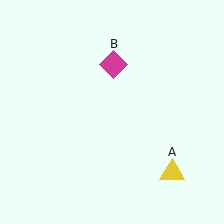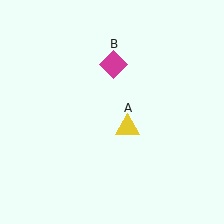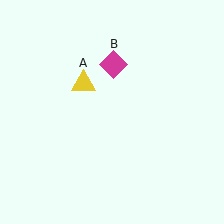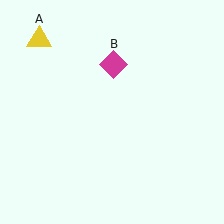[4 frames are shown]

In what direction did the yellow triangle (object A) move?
The yellow triangle (object A) moved up and to the left.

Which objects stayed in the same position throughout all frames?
Magenta diamond (object B) remained stationary.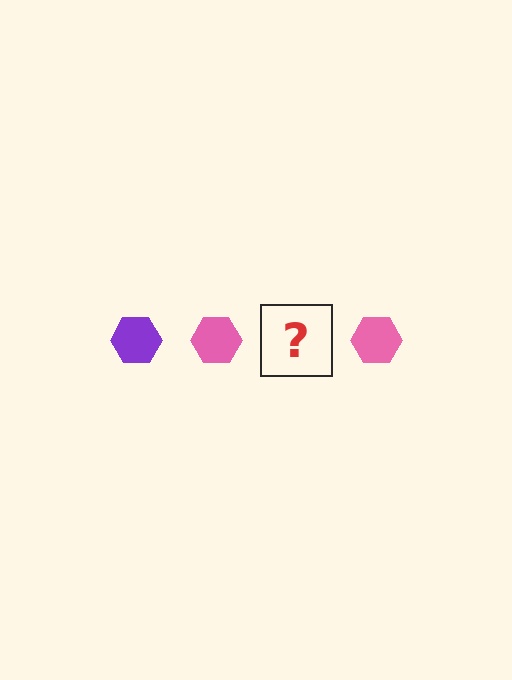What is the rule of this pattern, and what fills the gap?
The rule is that the pattern cycles through purple, pink hexagons. The gap should be filled with a purple hexagon.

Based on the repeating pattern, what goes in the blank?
The blank should be a purple hexagon.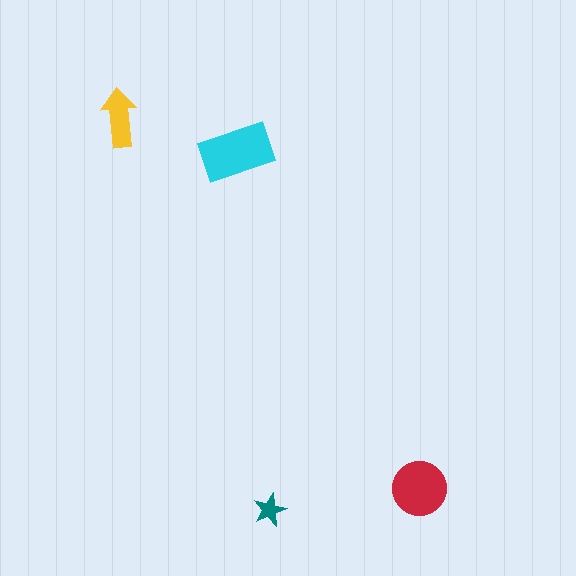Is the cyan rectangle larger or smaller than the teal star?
Larger.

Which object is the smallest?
The teal star.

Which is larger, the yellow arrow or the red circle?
The red circle.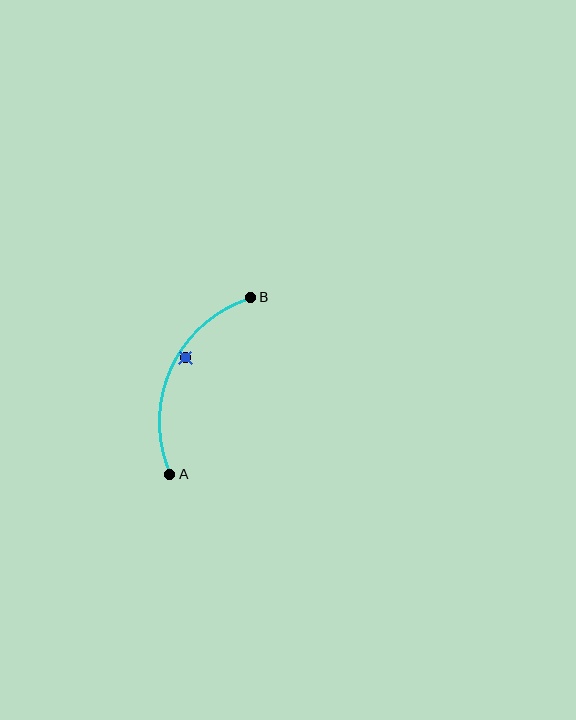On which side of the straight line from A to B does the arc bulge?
The arc bulges to the left of the straight line connecting A and B.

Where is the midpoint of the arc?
The arc midpoint is the point on the curve farthest from the straight line joining A and B. It sits to the left of that line.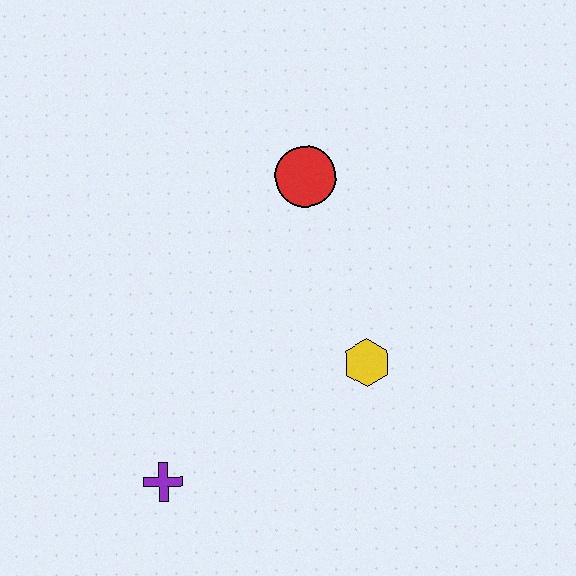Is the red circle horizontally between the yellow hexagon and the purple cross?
Yes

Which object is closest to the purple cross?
The yellow hexagon is closest to the purple cross.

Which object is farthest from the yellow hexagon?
The purple cross is farthest from the yellow hexagon.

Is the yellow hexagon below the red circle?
Yes